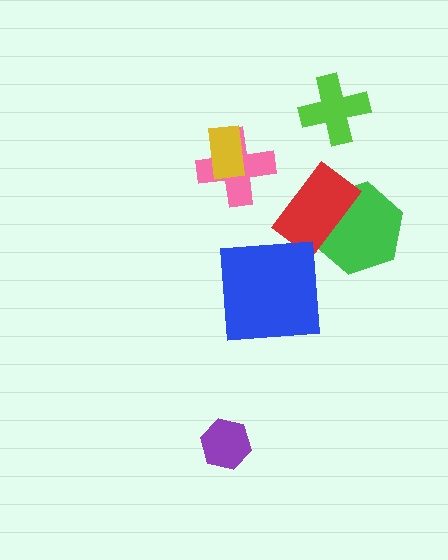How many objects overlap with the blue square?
0 objects overlap with the blue square.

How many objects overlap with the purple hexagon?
0 objects overlap with the purple hexagon.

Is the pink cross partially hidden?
Yes, it is partially covered by another shape.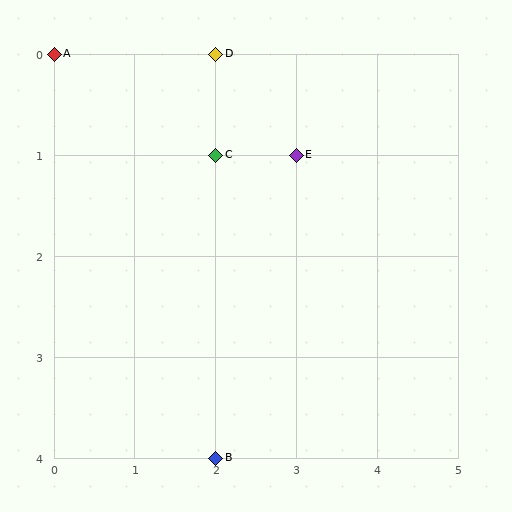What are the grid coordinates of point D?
Point D is at grid coordinates (2, 0).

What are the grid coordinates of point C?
Point C is at grid coordinates (2, 1).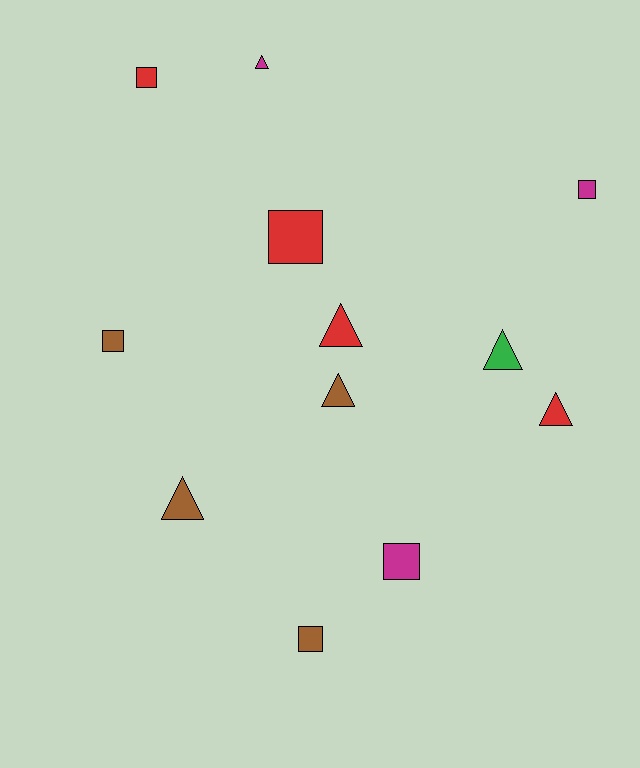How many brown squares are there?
There are 2 brown squares.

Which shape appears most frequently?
Square, with 6 objects.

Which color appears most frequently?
Brown, with 4 objects.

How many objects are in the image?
There are 12 objects.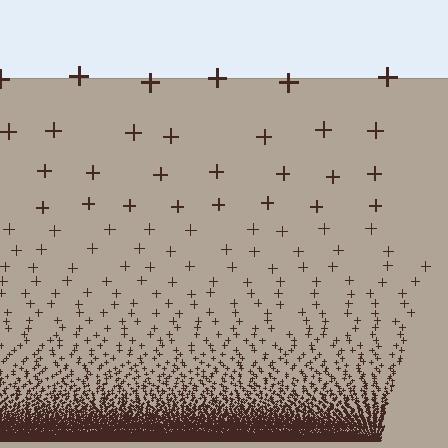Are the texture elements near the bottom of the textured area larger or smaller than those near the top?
Smaller. The gradient is inverted — elements near the bottom are smaller and denser.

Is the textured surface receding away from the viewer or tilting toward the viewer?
The surface appears to tilt toward the viewer. Texture elements get larger and sparser toward the top.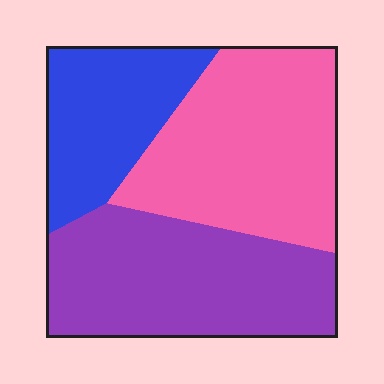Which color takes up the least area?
Blue, at roughly 25%.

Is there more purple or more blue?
Purple.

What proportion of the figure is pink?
Pink covers around 40% of the figure.